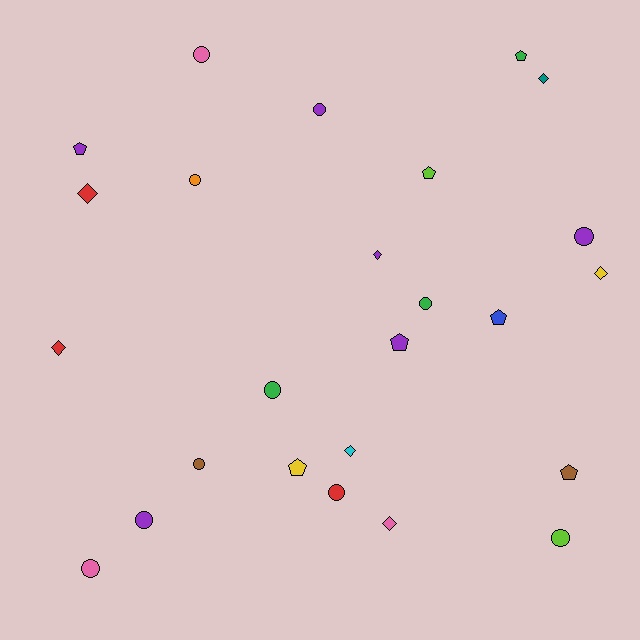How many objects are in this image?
There are 25 objects.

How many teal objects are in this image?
There is 1 teal object.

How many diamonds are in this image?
There are 7 diamonds.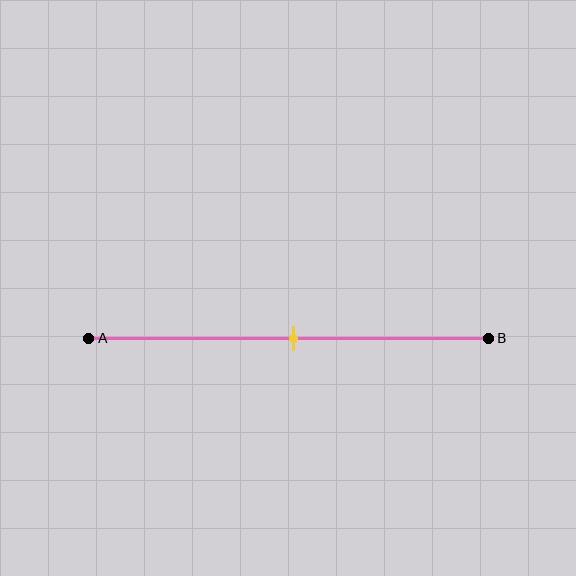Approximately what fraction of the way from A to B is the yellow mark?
The yellow mark is approximately 50% of the way from A to B.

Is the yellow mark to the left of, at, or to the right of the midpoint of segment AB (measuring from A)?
The yellow mark is approximately at the midpoint of segment AB.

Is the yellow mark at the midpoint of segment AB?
Yes, the mark is approximately at the midpoint.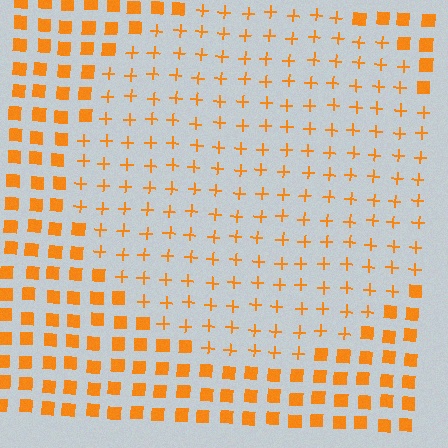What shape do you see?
I see a circle.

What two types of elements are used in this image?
The image uses plus signs inside the circle region and squares outside it.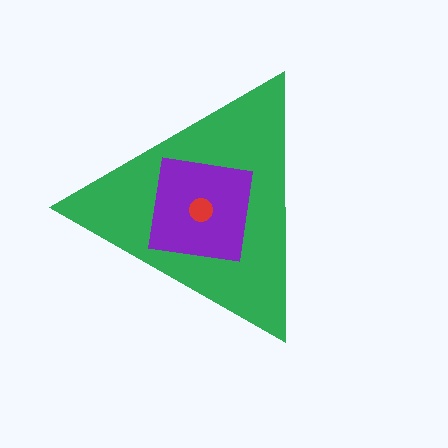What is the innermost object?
The red circle.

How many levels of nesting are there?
3.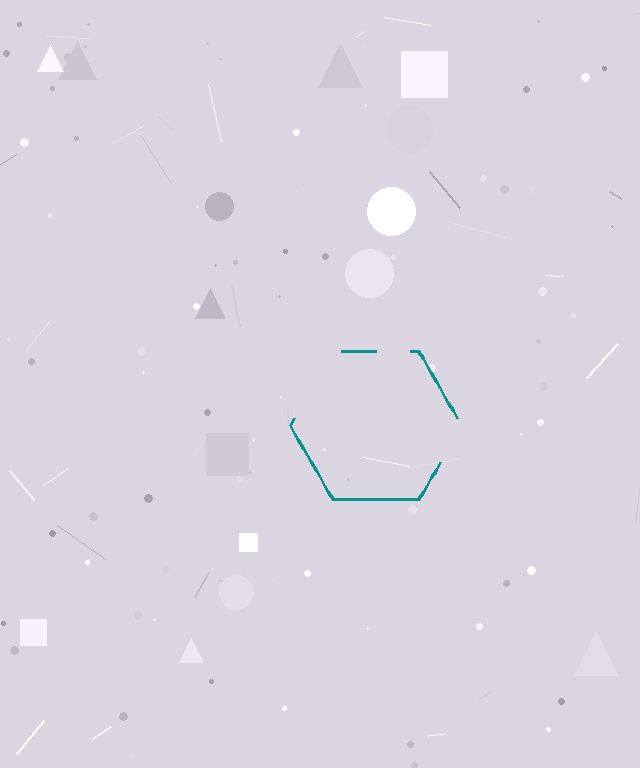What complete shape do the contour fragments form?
The contour fragments form a hexagon.